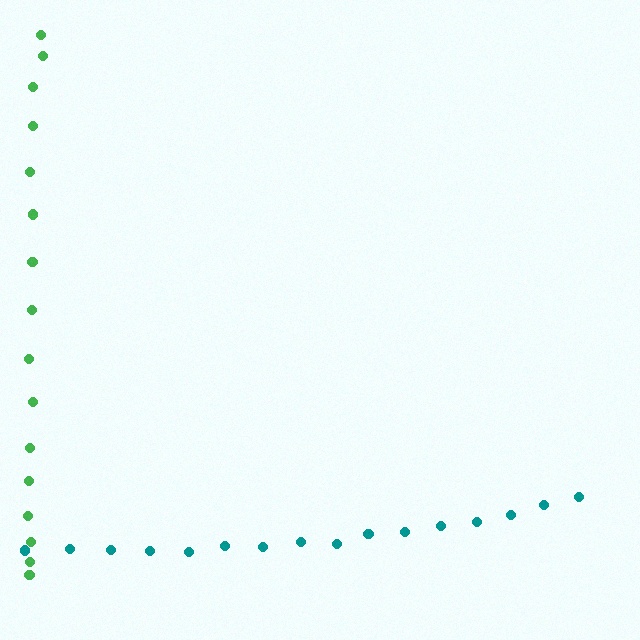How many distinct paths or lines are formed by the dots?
There are 2 distinct paths.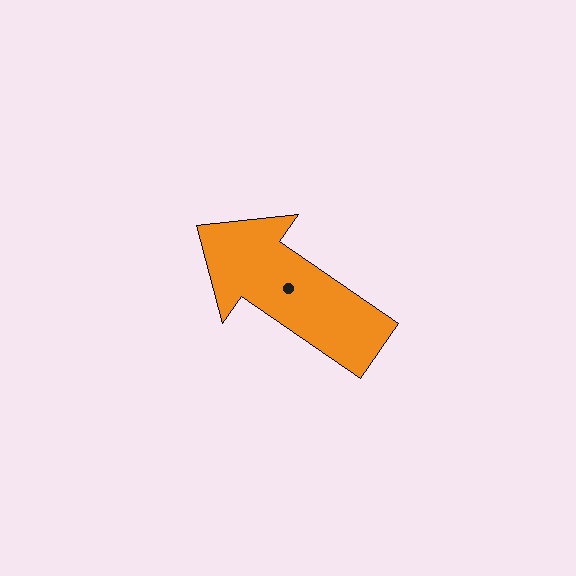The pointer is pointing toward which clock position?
Roughly 10 o'clock.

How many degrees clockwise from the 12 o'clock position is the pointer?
Approximately 305 degrees.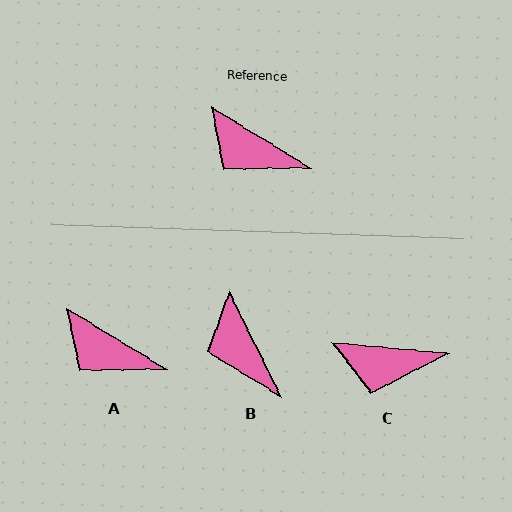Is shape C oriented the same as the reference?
No, it is off by about 26 degrees.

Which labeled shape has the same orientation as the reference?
A.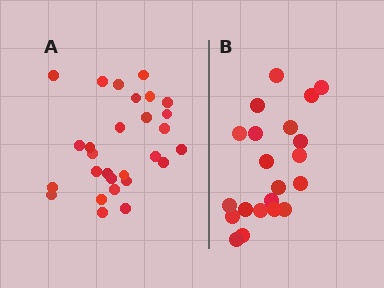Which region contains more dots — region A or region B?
Region A (the left region) has more dots.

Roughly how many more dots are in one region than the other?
Region A has roughly 8 or so more dots than region B.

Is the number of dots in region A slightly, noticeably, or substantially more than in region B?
Region A has noticeably more, but not dramatically so. The ratio is roughly 1.3 to 1.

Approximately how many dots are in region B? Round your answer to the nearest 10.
About 20 dots. (The exact count is 21, which rounds to 20.)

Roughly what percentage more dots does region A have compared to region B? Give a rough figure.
About 35% more.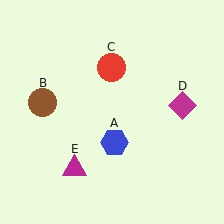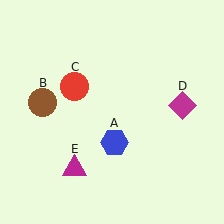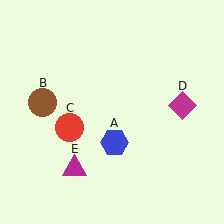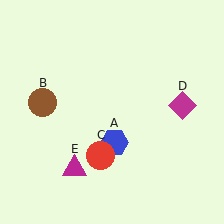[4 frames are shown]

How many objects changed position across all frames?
1 object changed position: red circle (object C).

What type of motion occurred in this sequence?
The red circle (object C) rotated counterclockwise around the center of the scene.